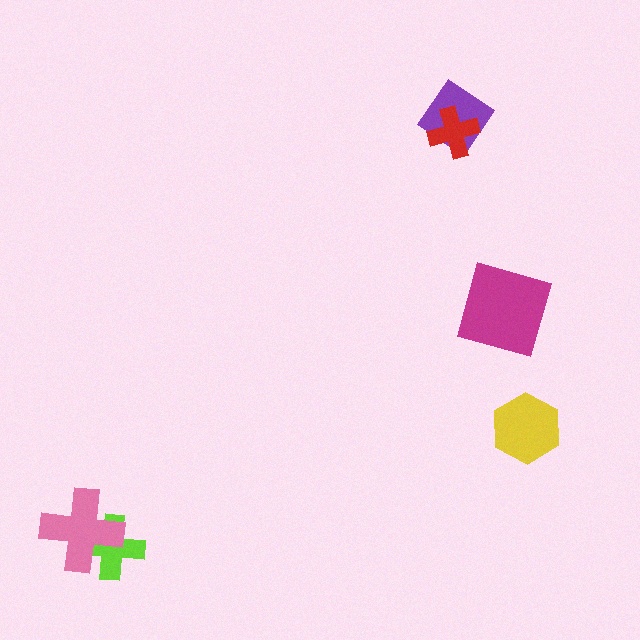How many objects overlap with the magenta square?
0 objects overlap with the magenta square.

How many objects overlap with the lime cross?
1 object overlaps with the lime cross.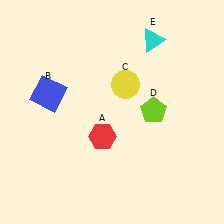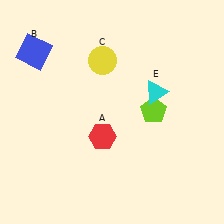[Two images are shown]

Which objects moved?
The objects that moved are: the blue square (B), the yellow circle (C), the cyan triangle (E).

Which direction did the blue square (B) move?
The blue square (B) moved up.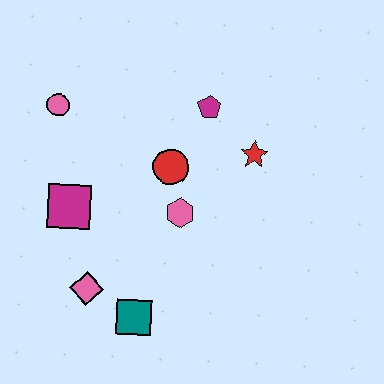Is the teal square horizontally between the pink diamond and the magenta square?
No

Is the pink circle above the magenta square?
Yes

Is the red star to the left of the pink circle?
No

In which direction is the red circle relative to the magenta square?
The red circle is to the right of the magenta square.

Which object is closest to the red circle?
The pink hexagon is closest to the red circle.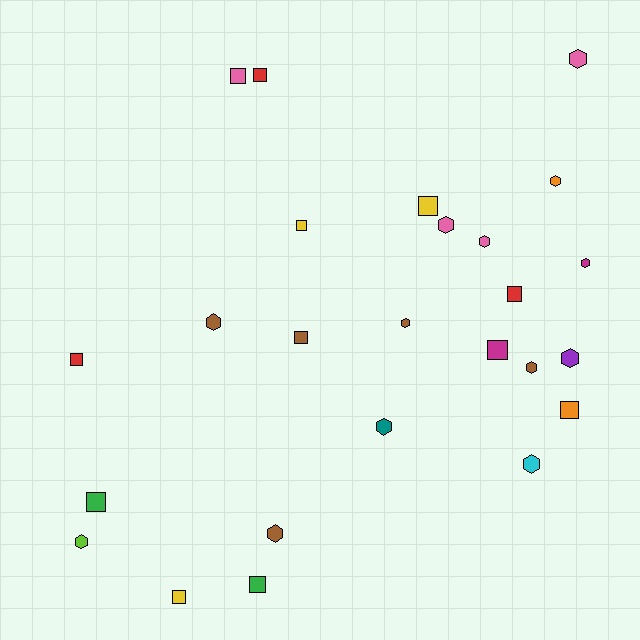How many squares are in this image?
There are 12 squares.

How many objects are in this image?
There are 25 objects.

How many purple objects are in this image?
There is 1 purple object.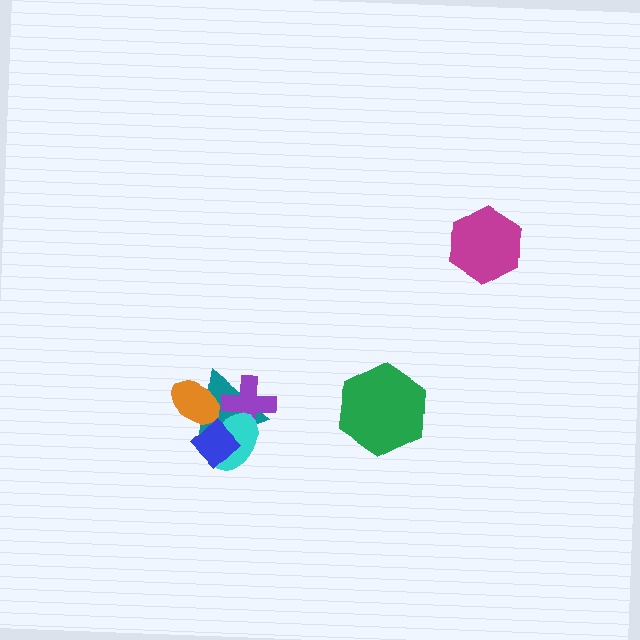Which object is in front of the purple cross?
The cyan ellipse is in front of the purple cross.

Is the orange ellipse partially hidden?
Yes, it is partially covered by another shape.